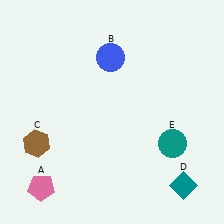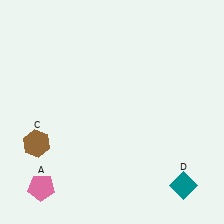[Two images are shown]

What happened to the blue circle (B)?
The blue circle (B) was removed in Image 2. It was in the top-left area of Image 1.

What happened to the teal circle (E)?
The teal circle (E) was removed in Image 2. It was in the bottom-right area of Image 1.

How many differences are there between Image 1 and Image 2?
There are 2 differences between the two images.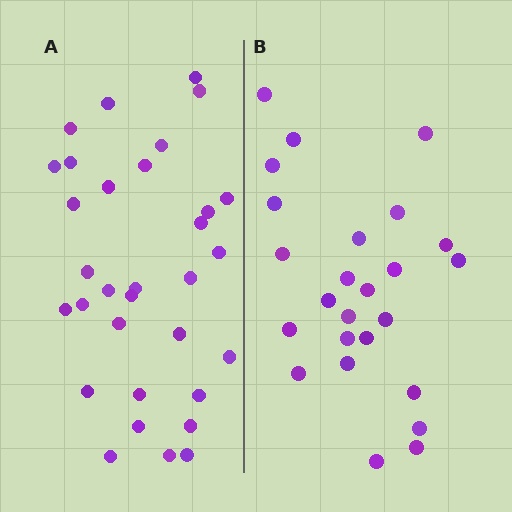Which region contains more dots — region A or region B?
Region A (the left region) has more dots.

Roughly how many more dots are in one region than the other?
Region A has roughly 8 or so more dots than region B.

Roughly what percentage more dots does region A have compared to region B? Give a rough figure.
About 30% more.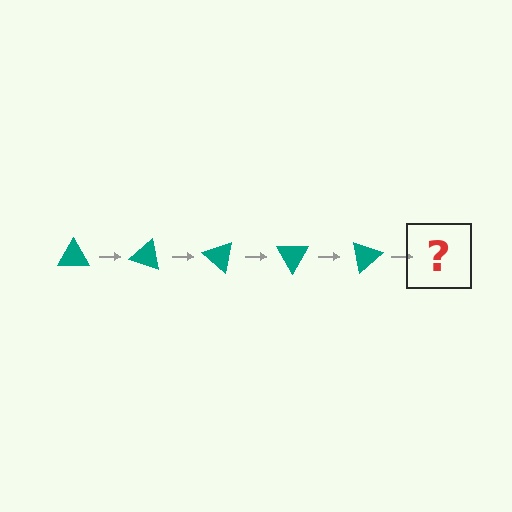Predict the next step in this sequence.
The next step is a teal triangle rotated 100 degrees.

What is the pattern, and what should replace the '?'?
The pattern is that the triangle rotates 20 degrees each step. The '?' should be a teal triangle rotated 100 degrees.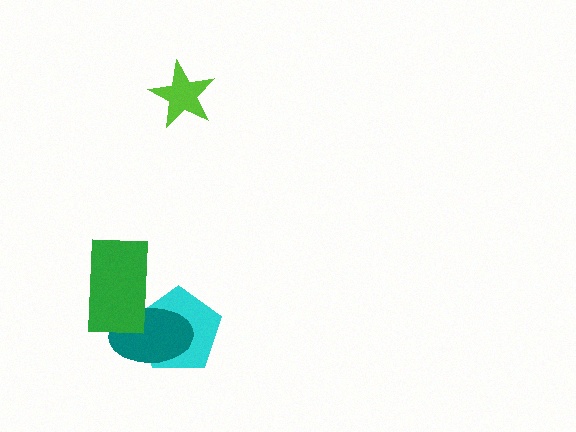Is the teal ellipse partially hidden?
Yes, it is partially covered by another shape.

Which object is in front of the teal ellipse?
The green rectangle is in front of the teal ellipse.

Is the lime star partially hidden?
No, no other shape covers it.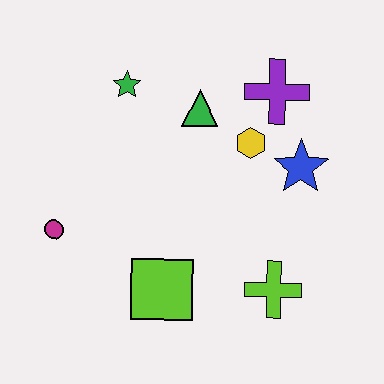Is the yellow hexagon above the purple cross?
No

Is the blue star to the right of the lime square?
Yes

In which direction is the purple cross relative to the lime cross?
The purple cross is above the lime cross.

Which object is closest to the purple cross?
The yellow hexagon is closest to the purple cross.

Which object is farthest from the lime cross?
The green star is farthest from the lime cross.